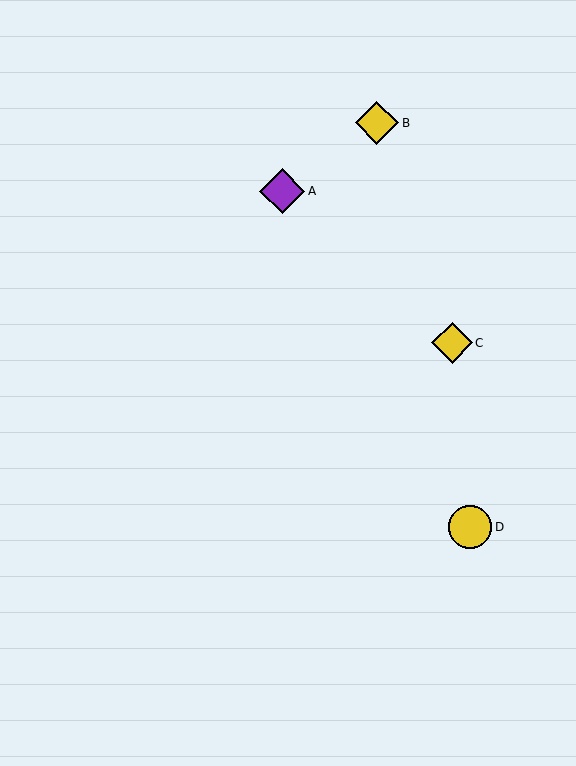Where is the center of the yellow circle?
The center of the yellow circle is at (470, 527).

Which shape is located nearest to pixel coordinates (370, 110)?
The yellow diamond (labeled B) at (377, 123) is nearest to that location.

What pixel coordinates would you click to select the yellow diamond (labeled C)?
Click at (452, 343) to select the yellow diamond C.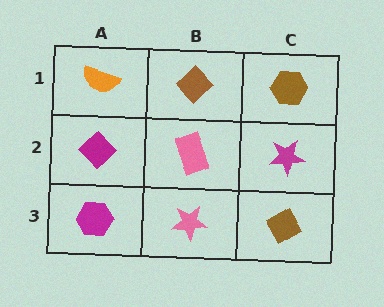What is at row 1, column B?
A brown diamond.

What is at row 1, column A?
An orange semicircle.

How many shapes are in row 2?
3 shapes.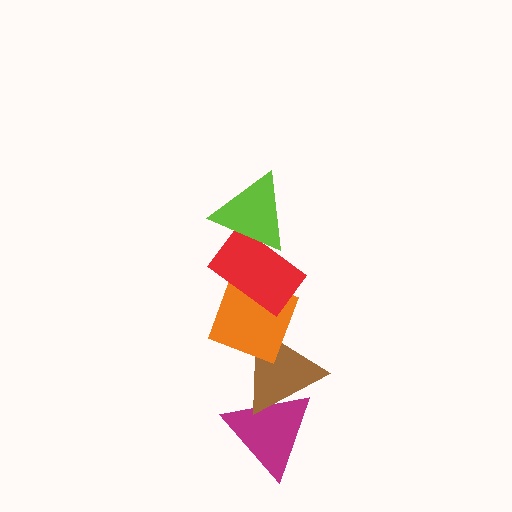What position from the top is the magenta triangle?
The magenta triangle is 5th from the top.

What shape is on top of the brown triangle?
The orange diamond is on top of the brown triangle.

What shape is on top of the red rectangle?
The lime triangle is on top of the red rectangle.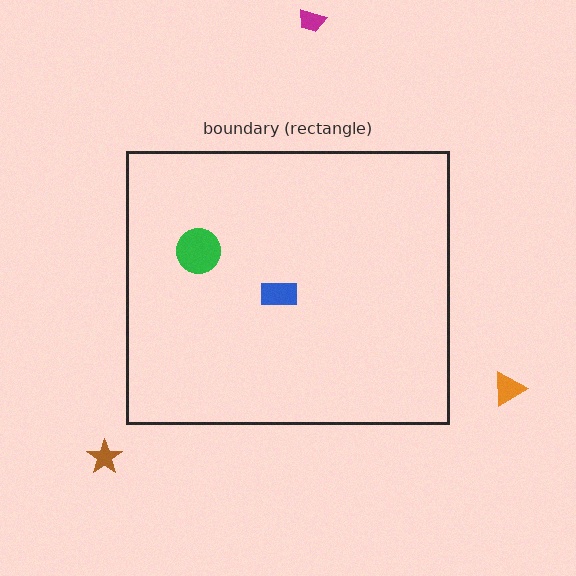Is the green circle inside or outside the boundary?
Inside.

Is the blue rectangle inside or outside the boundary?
Inside.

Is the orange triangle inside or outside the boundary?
Outside.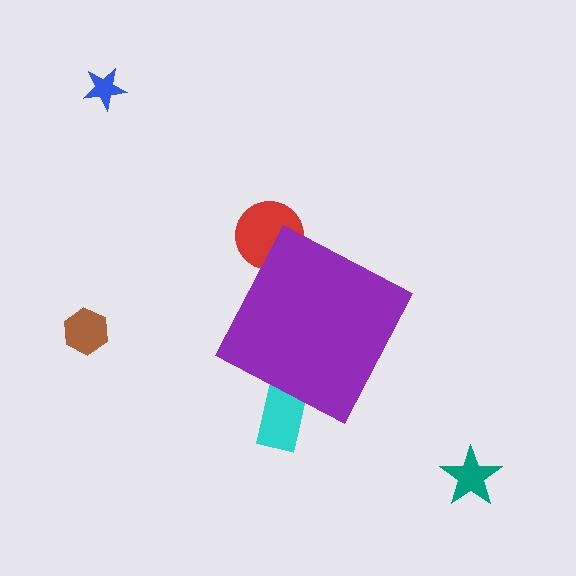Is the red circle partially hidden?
Yes, the red circle is partially hidden behind the purple diamond.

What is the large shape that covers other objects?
A purple diamond.